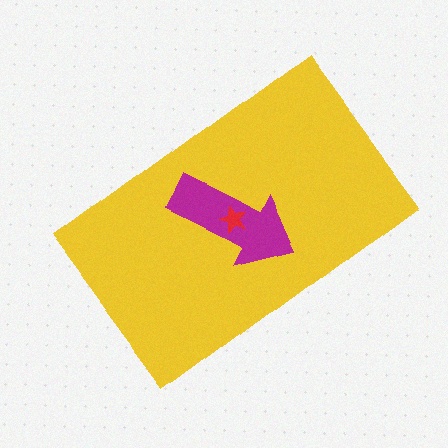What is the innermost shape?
The red star.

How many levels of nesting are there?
3.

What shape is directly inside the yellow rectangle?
The magenta arrow.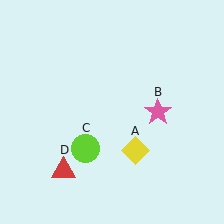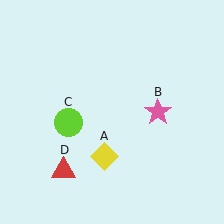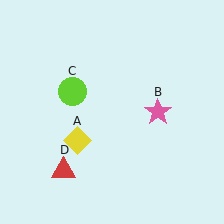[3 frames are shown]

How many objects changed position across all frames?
2 objects changed position: yellow diamond (object A), lime circle (object C).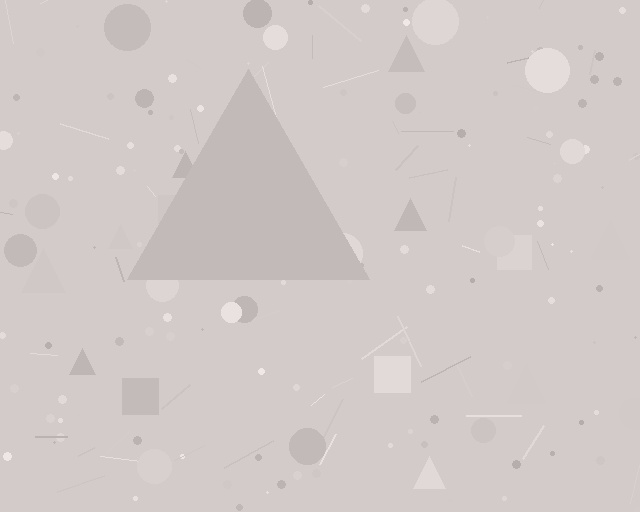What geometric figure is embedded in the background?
A triangle is embedded in the background.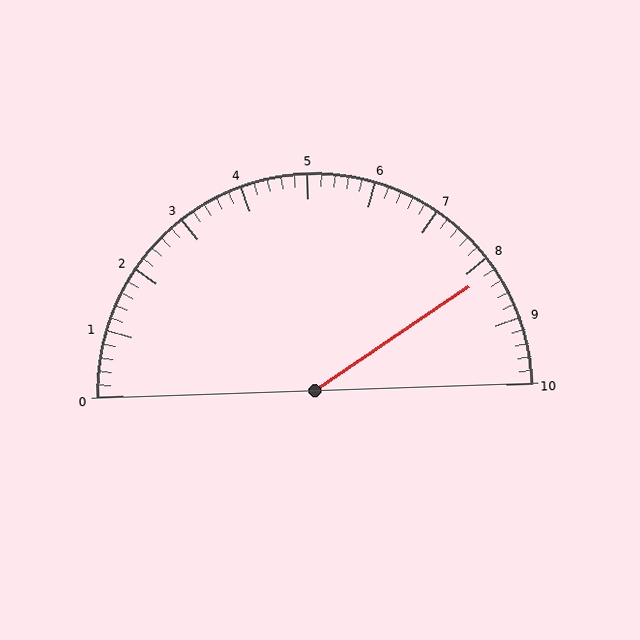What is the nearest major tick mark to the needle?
The nearest major tick mark is 8.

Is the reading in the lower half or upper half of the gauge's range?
The reading is in the upper half of the range (0 to 10).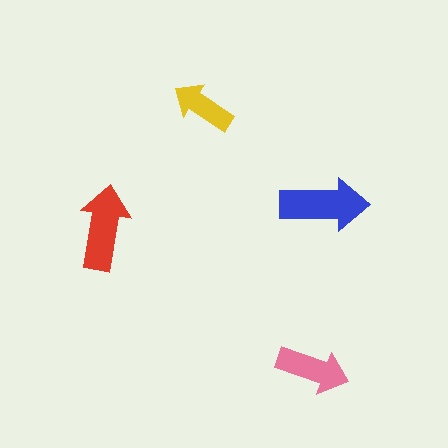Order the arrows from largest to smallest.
the blue one, the red one, the pink one, the yellow one.